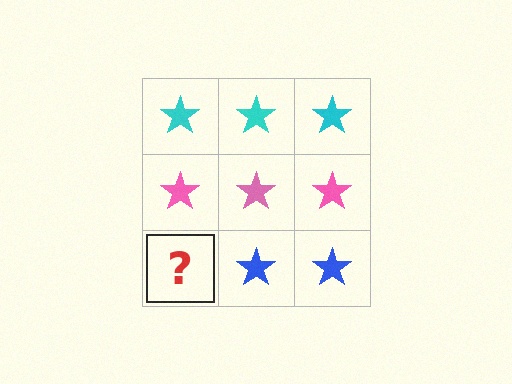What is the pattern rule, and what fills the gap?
The rule is that each row has a consistent color. The gap should be filled with a blue star.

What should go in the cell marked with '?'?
The missing cell should contain a blue star.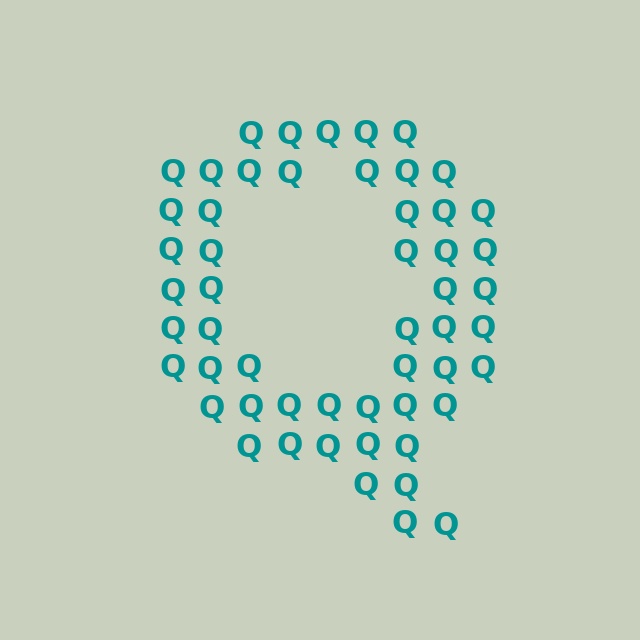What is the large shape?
The large shape is the letter Q.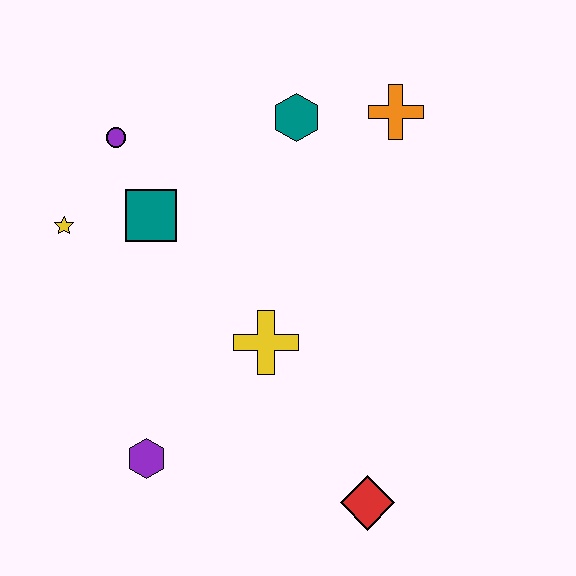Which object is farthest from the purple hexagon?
The orange cross is farthest from the purple hexagon.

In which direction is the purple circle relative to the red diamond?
The purple circle is above the red diamond.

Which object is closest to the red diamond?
The yellow cross is closest to the red diamond.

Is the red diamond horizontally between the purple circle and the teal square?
No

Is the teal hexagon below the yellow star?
No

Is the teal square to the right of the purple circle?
Yes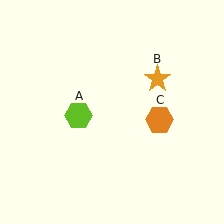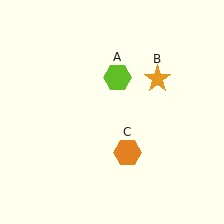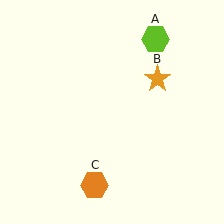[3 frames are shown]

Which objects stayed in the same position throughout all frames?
Orange star (object B) remained stationary.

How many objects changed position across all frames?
2 objects changed position: lime hexagon (object A), orange hexagon (object C).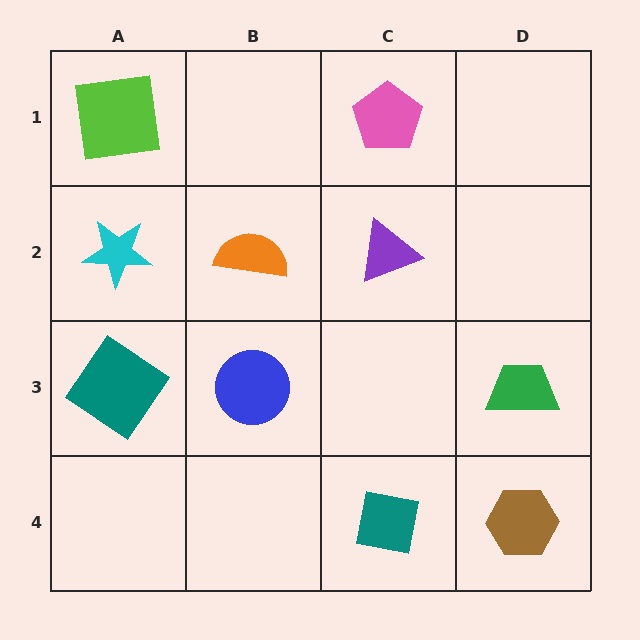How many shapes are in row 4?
2 shapes.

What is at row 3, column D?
A green trapezoid.